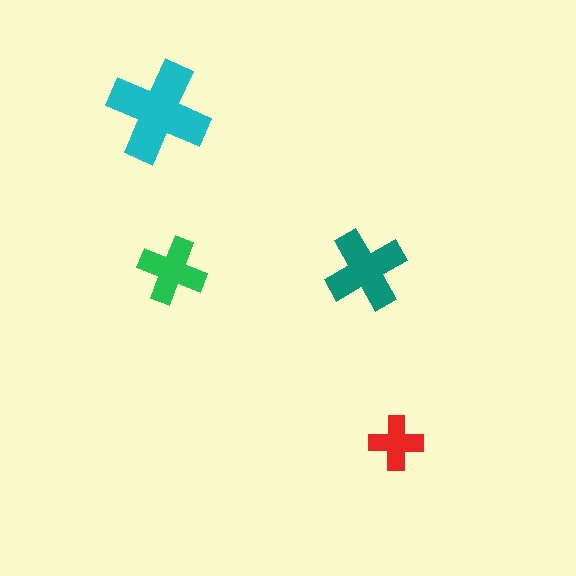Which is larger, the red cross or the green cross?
The green one.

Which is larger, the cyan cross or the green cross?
The cyan one.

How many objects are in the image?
There are 4 objects in the image.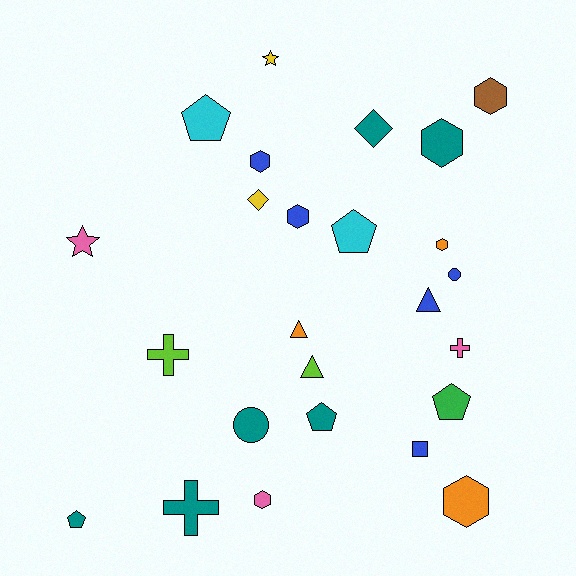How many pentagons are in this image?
There are 5 pentagons.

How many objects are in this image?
There are 25 objects.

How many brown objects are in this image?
There is 1 brown object.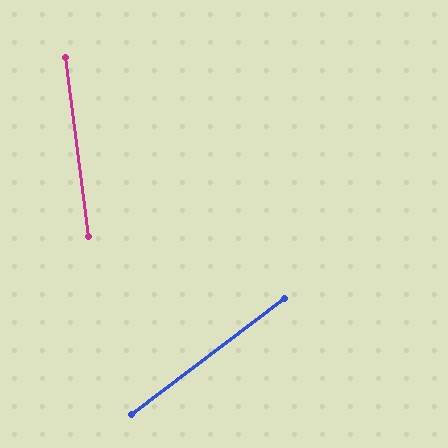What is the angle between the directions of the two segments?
Approximately 60 degrees.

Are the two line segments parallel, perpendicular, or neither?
Neither parallel nor perpendicular — they differ by about 60°.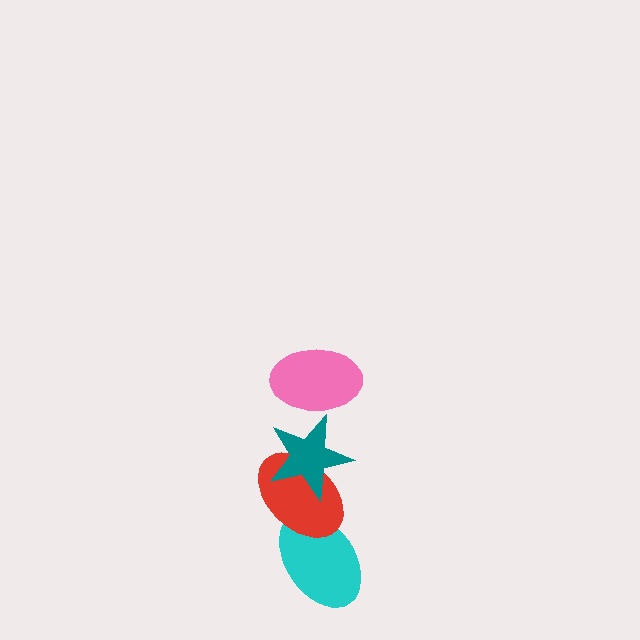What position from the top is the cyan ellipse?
The cyan ellipse is 4th from the top.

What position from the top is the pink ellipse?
The pink ellipse is 1st from the top.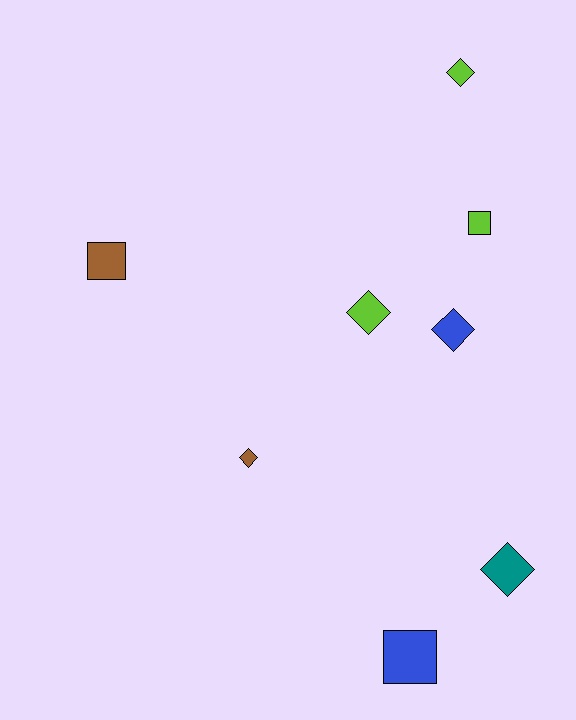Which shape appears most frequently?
Diamond, with 5 objects.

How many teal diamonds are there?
There is 1 teal diamond.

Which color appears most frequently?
Lime, with 3 objects.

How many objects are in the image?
There are 8 objects.